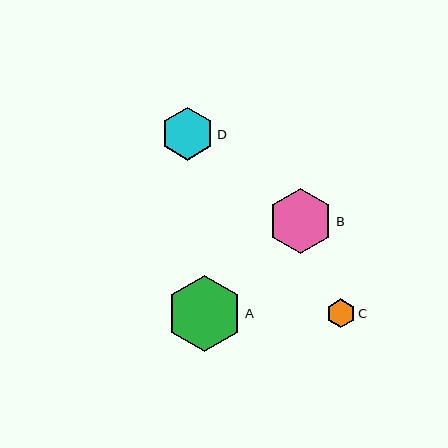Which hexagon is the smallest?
Hexagon C is the smallest with a size of approximately 29 pixels.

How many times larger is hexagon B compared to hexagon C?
Hexagon B is approximately 2.3 times the size of hexagon C.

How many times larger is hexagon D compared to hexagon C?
Hexagon D is approximately 1.8 times the size of hexagon C.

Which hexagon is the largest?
Hexagon A is the largest with a size of approximately 76 pixels.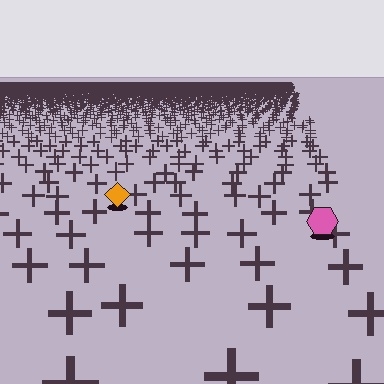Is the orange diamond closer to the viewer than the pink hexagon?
No. The pink hexagon is closer — you can tell from the texture gradient: the ground texture is coarser near it.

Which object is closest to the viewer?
The pink hexagon is closest. The texture marks near it are larger and more spread out.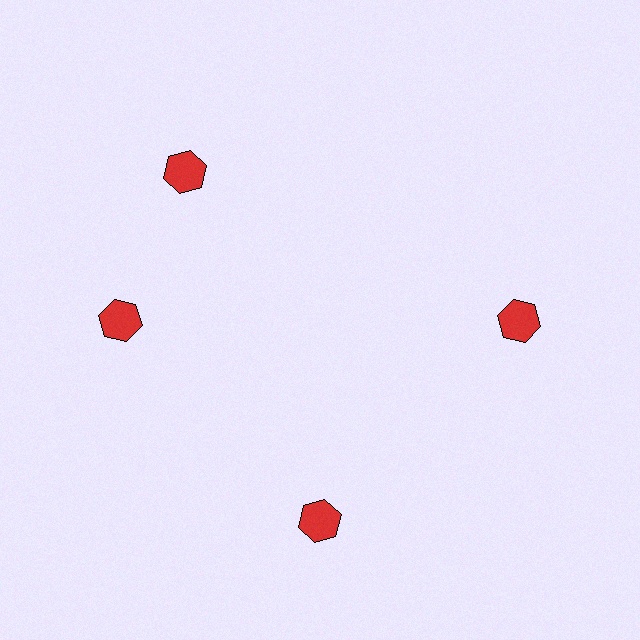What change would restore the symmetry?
The symmetry would be restored by rotating it back into even spacing with its neighbors so that all 4 hexagons sit at equal angles and equal distance from the center.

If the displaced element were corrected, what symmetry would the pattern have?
It would have 4-fold rotational symmetry — the pattern would map onto itself every 90 degrees.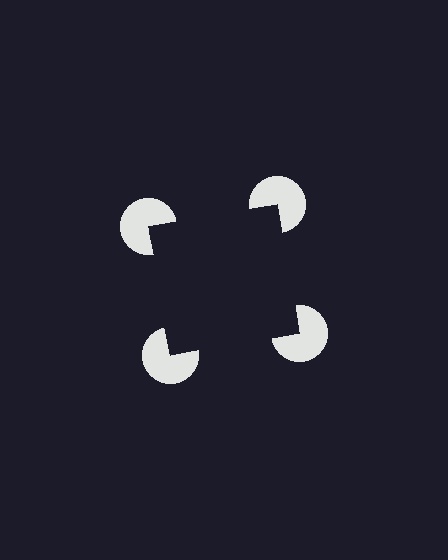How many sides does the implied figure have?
4 sides.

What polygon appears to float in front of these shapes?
An illusory square — its edges are inferred from the aligned wedge cuts in the pac-man discs, not physically drawn.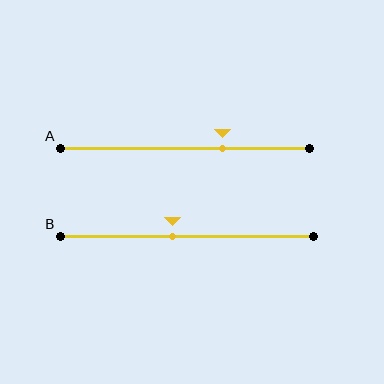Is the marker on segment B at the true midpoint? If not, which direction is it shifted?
No, the marker on segment B is shifted to the left by about 6% of the segment length.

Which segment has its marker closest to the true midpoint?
Segment B has its marker closest to the true midpoint.